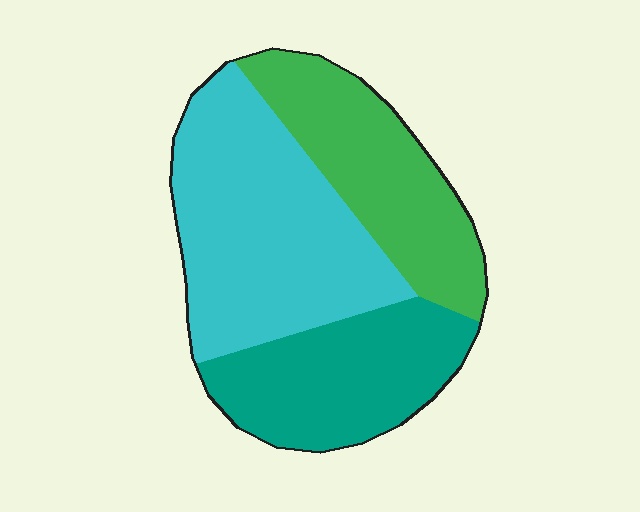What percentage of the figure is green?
Green covers roughly 30% of the figure.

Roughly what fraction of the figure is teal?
Teal takes up about one quarter (1/4) of the figure.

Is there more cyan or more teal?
Cyan.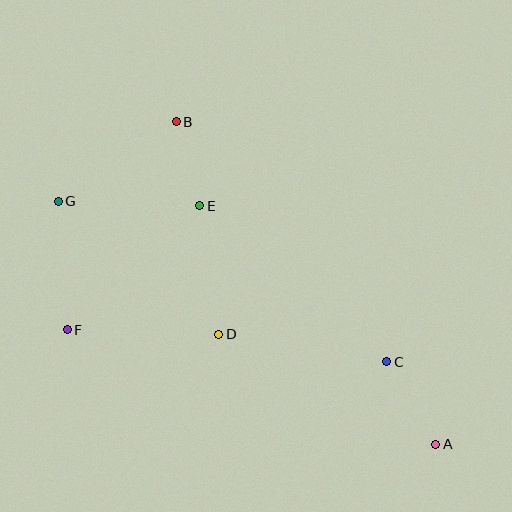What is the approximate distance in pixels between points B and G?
The distance between B and G is approximately 142 pixels.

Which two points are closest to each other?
Points B and E are closest to each other.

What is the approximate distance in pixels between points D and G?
The distance between D and G is approximately 208 pixels.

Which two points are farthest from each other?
Points A and G are farthest from each other.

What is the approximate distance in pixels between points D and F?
The distance between D and F is approximately 152 pixels.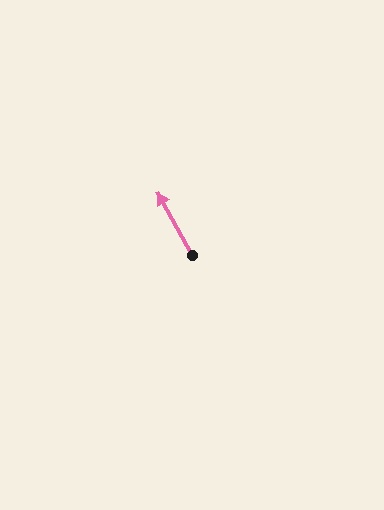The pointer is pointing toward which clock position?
Roughly 11 o'clock.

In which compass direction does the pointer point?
Northwest.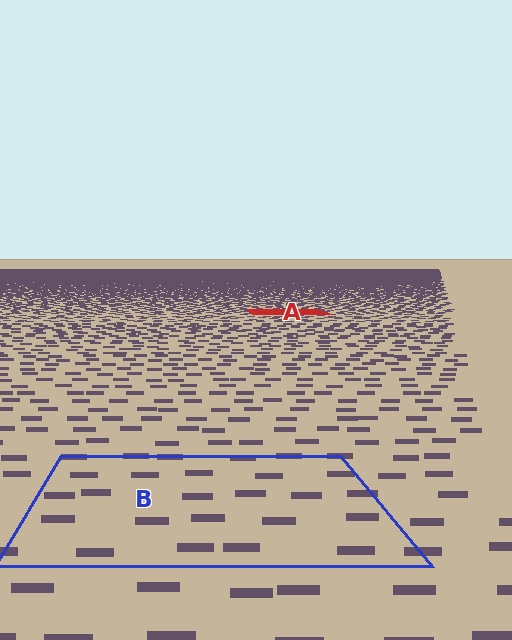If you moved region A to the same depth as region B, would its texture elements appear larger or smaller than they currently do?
They would appear larger. At a closer depth, the same texture elements are projected at a bigger on-screen size.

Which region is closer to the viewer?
Region B is closer. The texture elements there are larger and more spread out.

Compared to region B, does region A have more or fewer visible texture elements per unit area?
Region A has more texture elements per unit area — they are packed more densely because it is farther away.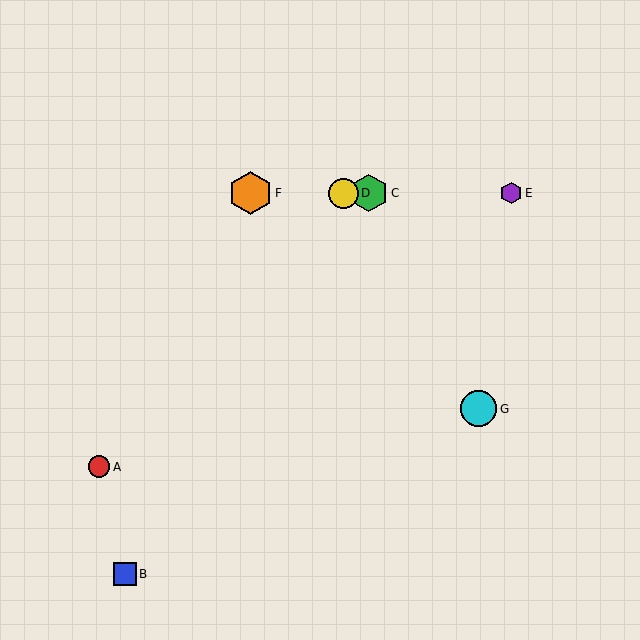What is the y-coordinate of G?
Object G is at y≈409.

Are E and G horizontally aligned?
No, E is at y≈193 and G is at y≈409.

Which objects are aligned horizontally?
Objects C, D, E, F are aligned horizontally.